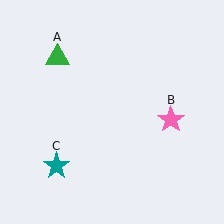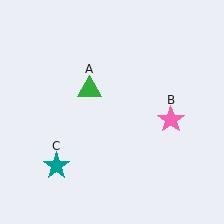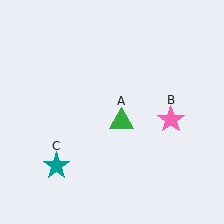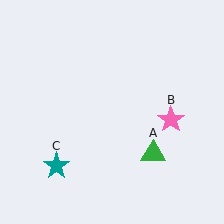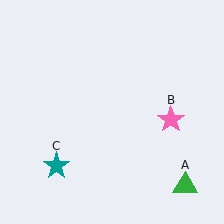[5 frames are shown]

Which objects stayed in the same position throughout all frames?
Pink star (object B) and teal star (object C) remained stationary.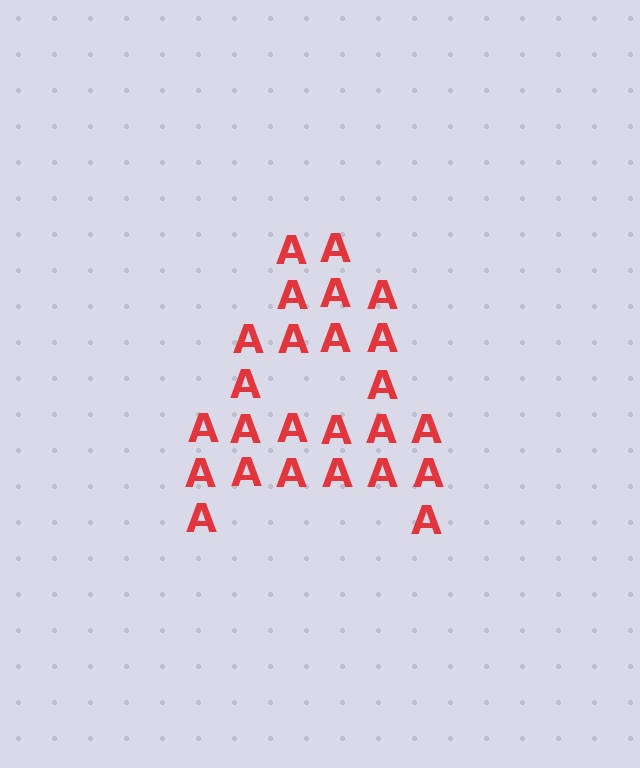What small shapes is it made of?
It is made of small letter A's.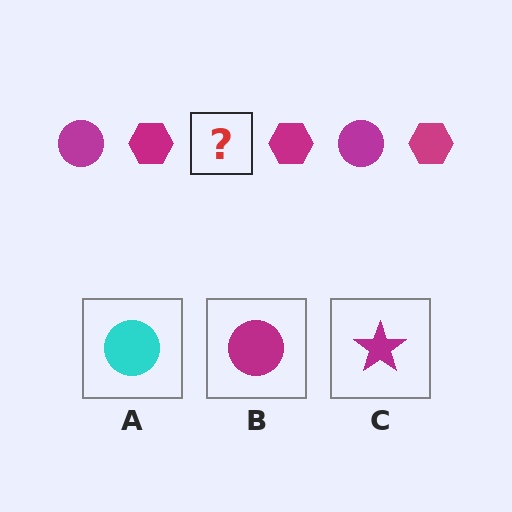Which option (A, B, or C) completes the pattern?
B.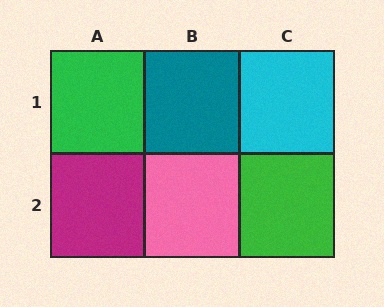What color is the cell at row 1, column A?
Green.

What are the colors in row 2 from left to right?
Magenta, pink, green.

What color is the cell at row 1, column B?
Teal.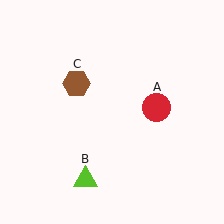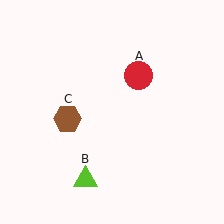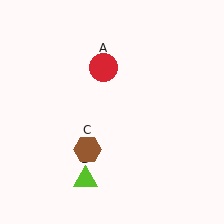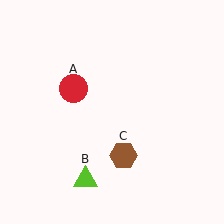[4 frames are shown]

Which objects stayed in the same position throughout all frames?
Lime triangle (object B) remained stationary.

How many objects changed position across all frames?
2 objects changed position: red circle (object A), brown hexagon (object C).